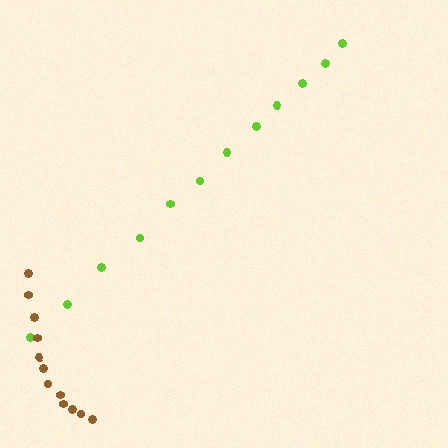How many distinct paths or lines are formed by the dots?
There are 2 distinct paths.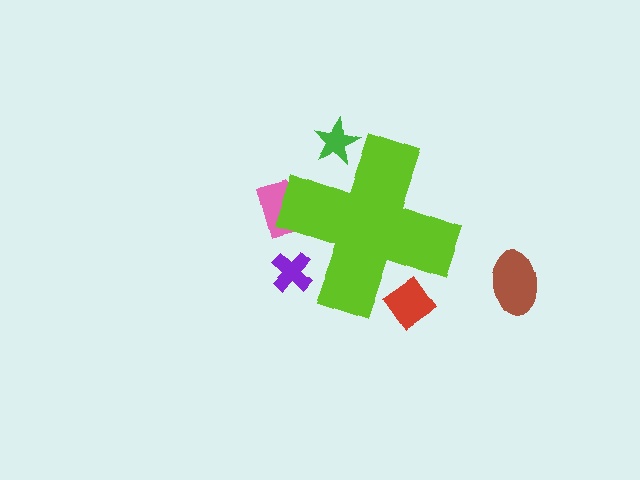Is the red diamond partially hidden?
Yes, the red diamond is partially hidden behind the lime cross.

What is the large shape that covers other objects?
A lime cross.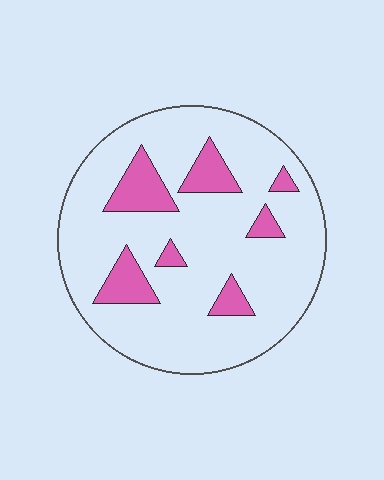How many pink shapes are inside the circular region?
7.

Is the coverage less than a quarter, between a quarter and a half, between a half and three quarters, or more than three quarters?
Less than a quarter.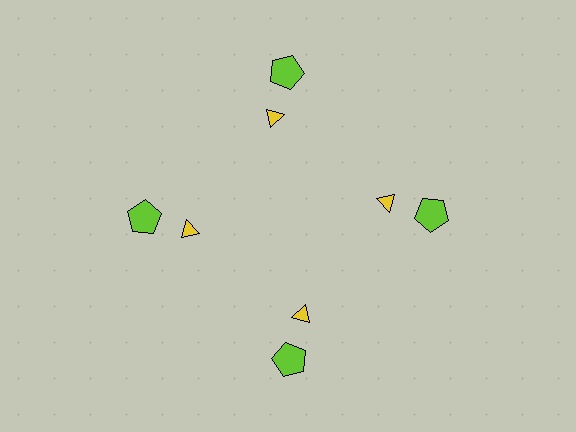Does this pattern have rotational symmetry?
Yes, this pattern has 4-fold rotational symmetry. It looks the same after rotating 90 degrees around the center.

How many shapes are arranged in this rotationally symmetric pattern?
There are 8 shapes, arranged in 4 groups of 2.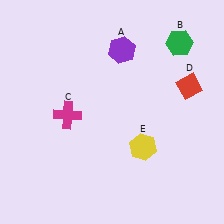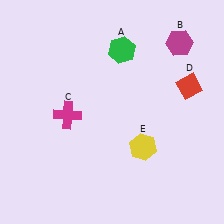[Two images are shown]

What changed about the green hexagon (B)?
In Image 1, B is green. In Image 2, it changed to magenta.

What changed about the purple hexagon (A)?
In Image 1, A is purple. In Image 2, it changed to green.